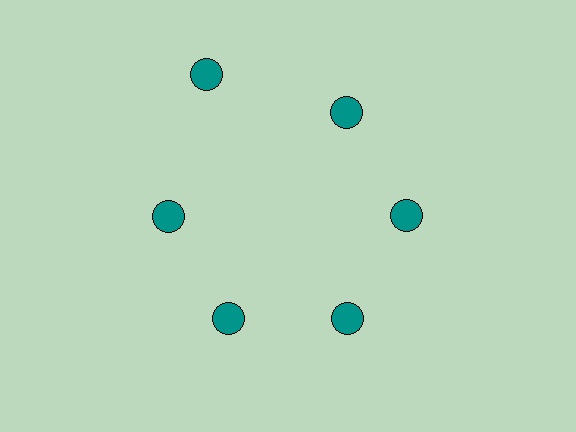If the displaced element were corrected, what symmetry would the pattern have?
It would have 6-fold rotational symmetry — the pattern would map onto itself every 60 degrees.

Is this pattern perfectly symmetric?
No. The 6 teal circles are arranged in a ring, but one element near the 11 o'clock position is pushed outward from the center, breaking the 6-fold rotational symmetry.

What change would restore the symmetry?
The symmetry would be restored by moving it inward, back onto the ring so that all 6 circles sit at equal angles and equal distance from the center.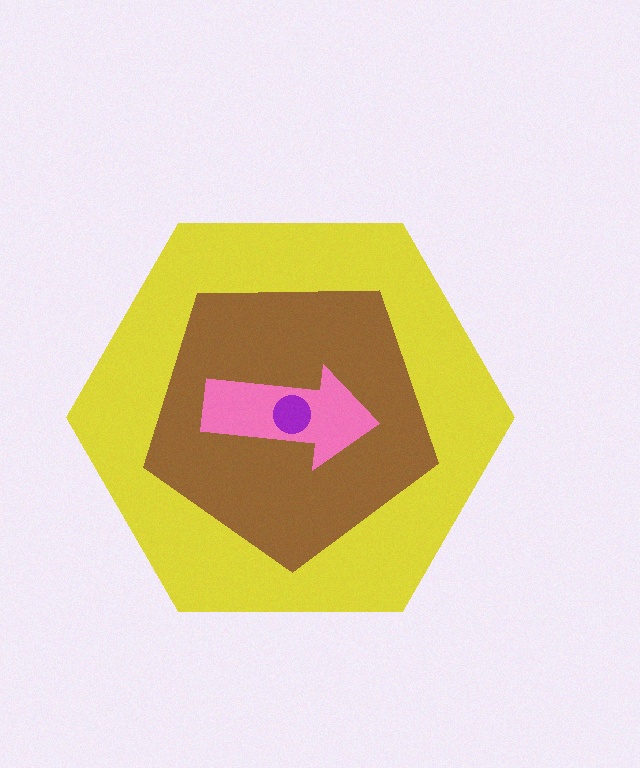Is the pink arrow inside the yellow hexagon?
Yes.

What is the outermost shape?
The yellow hexagon.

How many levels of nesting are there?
4.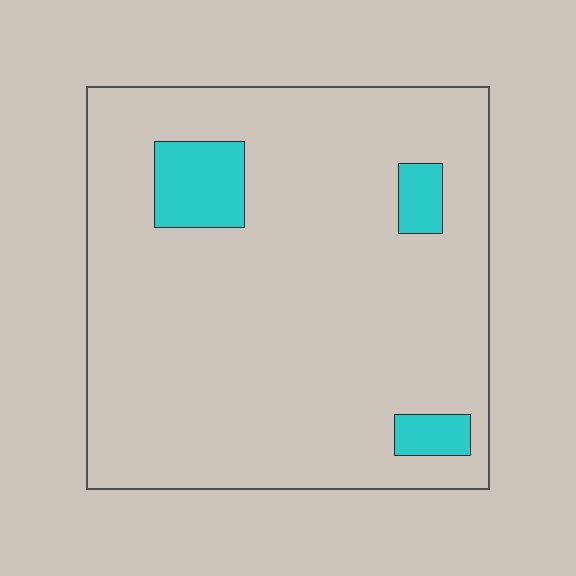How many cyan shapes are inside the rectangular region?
3.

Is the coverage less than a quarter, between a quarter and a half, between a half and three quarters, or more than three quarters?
Less than a quarter.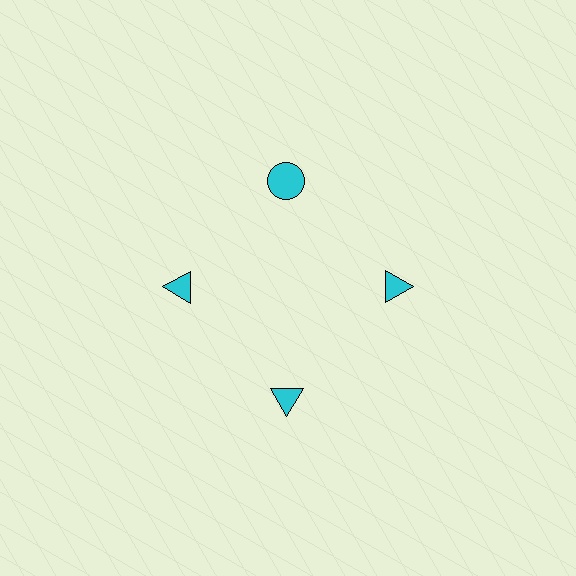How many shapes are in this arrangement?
There are 4 shapes arranged in a ring pattern.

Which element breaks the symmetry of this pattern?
The cyan circle at roughly the 12 o'clock position breaks the symmetry. All other shapes are cyan triangles.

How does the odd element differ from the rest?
It has a different shape: circle instead of triangle.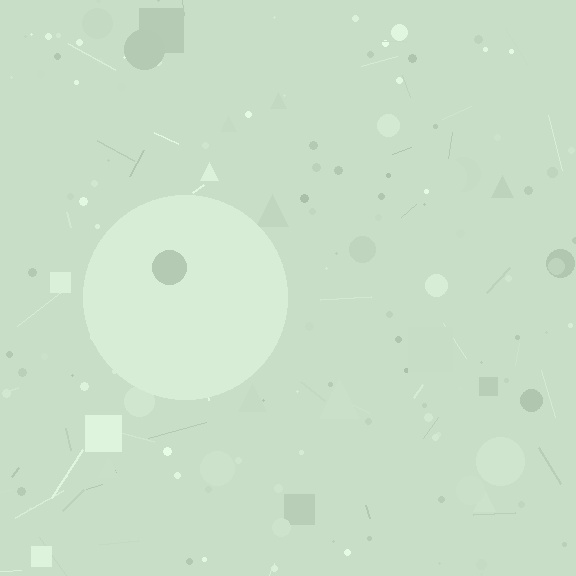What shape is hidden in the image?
A circle is hidden in the image.